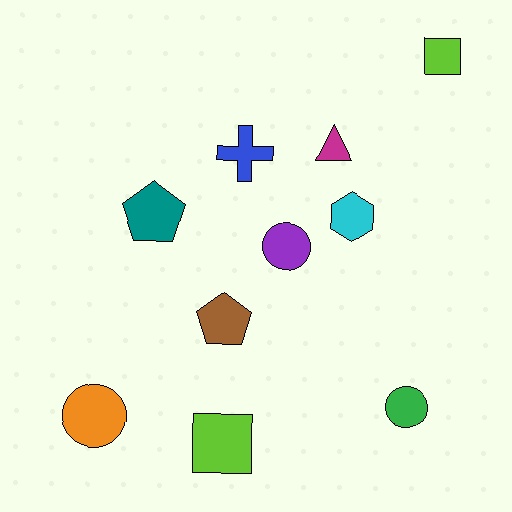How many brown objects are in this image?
There is 1 brown object.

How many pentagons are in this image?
There are 2 pentagons.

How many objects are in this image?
There are 10 objects.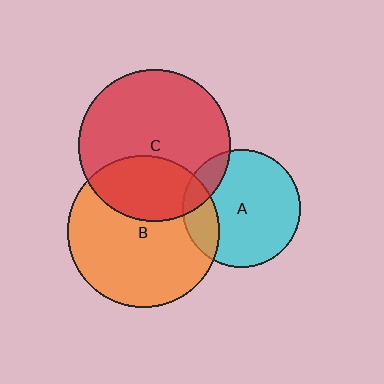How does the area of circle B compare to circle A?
Approximately 1.7 times.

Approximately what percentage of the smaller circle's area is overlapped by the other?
Approximately 15%.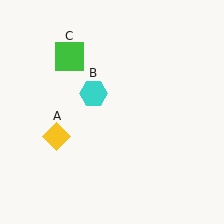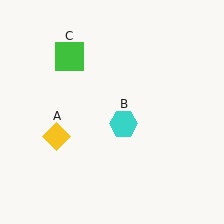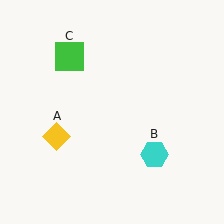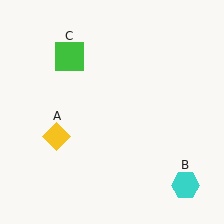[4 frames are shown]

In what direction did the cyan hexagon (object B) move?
The cyan hexagon (object B) moved down and to the right.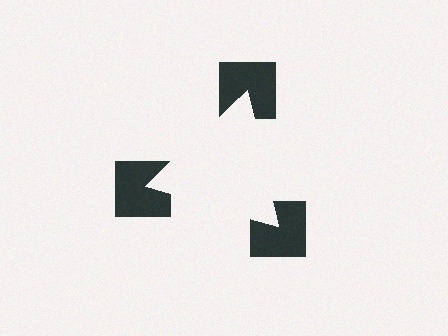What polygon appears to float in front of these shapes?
An illusory triangle — its edges are inferred from the aligned wedge cuts in the notched squares, not physically drawn.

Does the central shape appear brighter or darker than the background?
It typically appears slightly brighter than the background, even though no actual brightness change is drawn.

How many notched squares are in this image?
There are 3 — one at each vertex of the illusory triangle.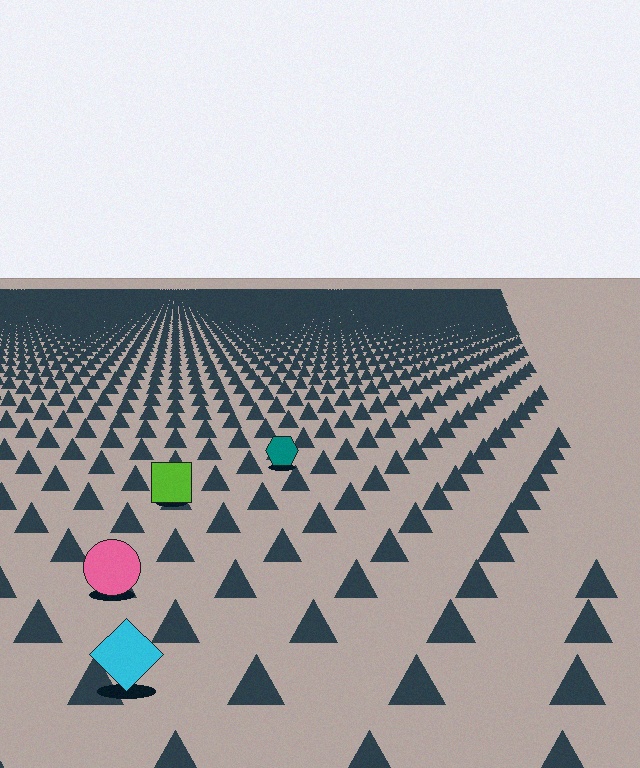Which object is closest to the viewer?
The cyan diamond is closest. The texture marks near it are larger and more spread out.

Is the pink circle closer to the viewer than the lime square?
Yes. The pink circle is closer — you can tell from the texture gradient: the ground texture is coarser near it.